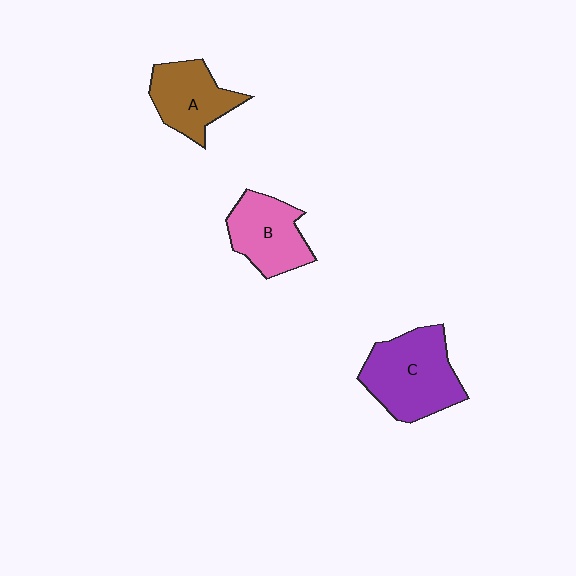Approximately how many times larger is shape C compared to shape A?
Approximately 1.4 times.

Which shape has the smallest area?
Shape A (brown).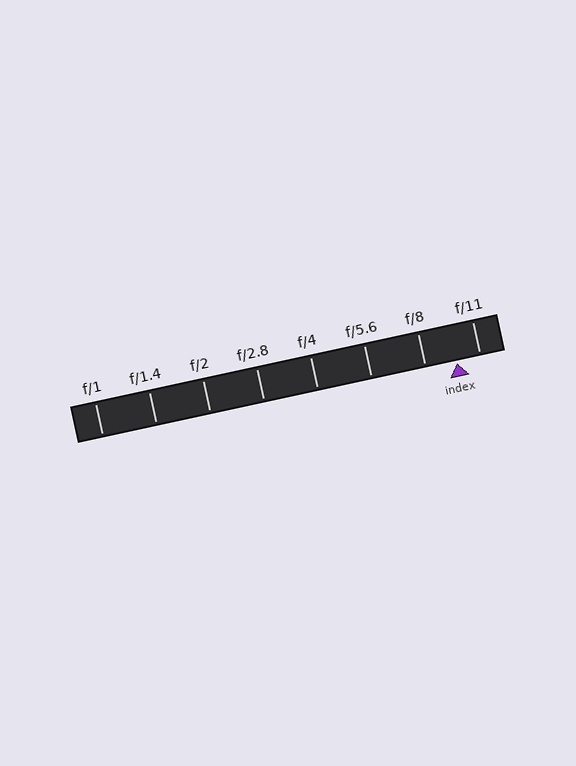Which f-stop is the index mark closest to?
The index mark is closest to f/11.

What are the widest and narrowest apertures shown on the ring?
The widest aperture shown is f/1 and the narrowest is f/11.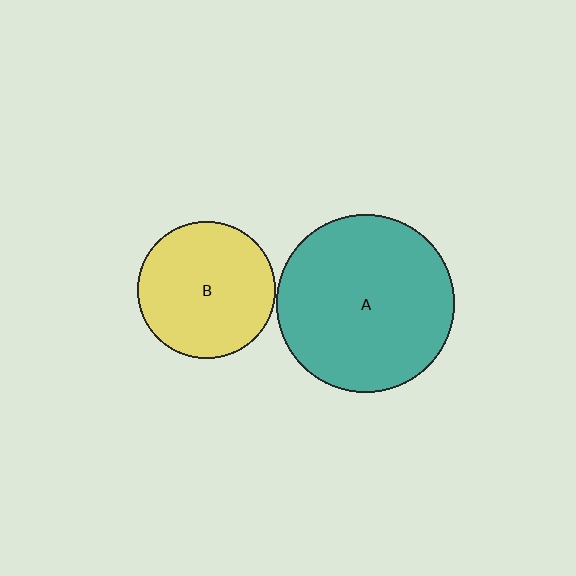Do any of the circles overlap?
No, none of the circles overlap.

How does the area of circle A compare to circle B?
Approximately 1.7 times.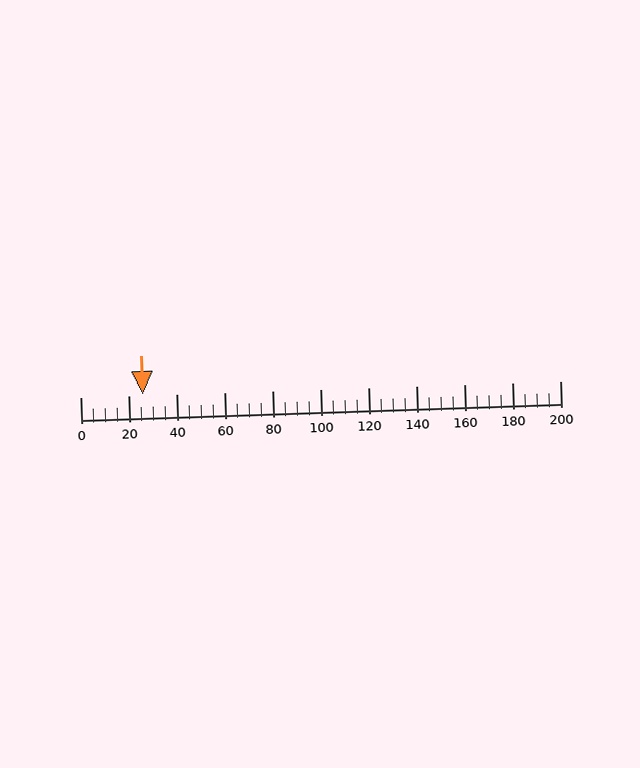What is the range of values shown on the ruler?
The ruler shows values from 0 to 200.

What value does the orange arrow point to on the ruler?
The orange arrow points to approximately 26.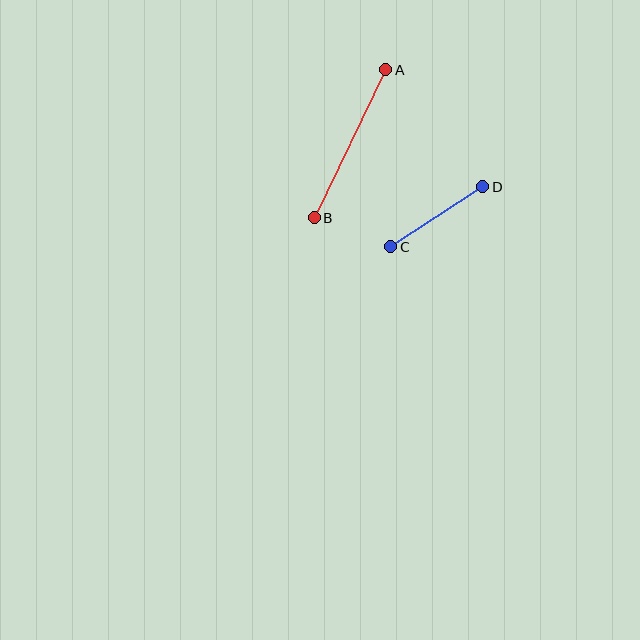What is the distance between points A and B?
The distance is approximately 164 pixels.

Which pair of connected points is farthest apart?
Points A and B are farthest apart.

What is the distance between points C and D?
The distance is approximately 109 pixels.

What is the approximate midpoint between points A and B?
The midpoint is at approximately (350, 144) pixels.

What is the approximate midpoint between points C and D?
The midpoint is at approximately (437, 217) pixels.